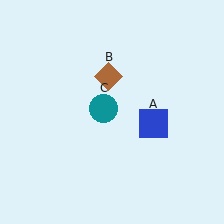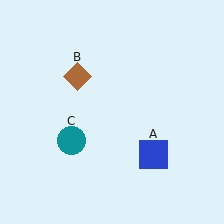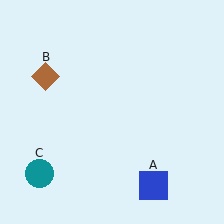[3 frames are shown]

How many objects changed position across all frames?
3 objects changed position: blue square (object A), brown diamond (object B), teal circle (object C).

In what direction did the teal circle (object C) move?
The teal circle (object C) moved down and to the left.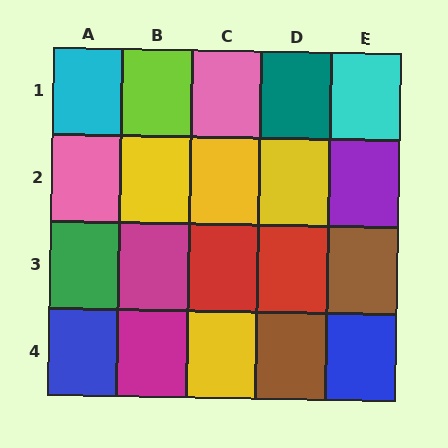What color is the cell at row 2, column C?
Yellow.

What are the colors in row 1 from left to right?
Cyan, lime, pink, teal, cyan.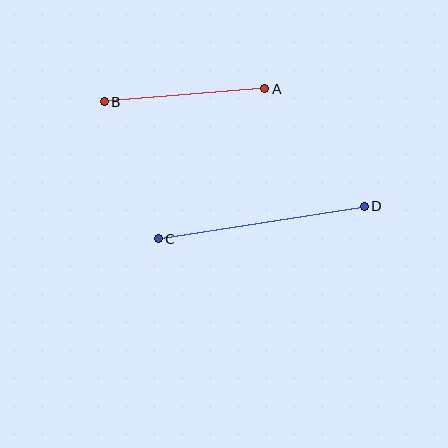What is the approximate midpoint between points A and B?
The midpoint is at approximately (185, 95) pixels.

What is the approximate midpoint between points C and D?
The midpoint is at approximately (261, 222) pixels.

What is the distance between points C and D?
The distance is approximately 209 pixels.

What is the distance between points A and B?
The distance is approximately 161 pixels.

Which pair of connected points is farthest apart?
Points C and D are farthest apart.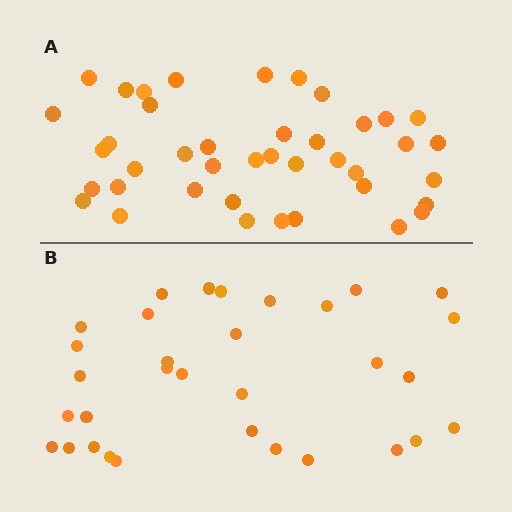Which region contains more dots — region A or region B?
Region A (the top region) has more dots.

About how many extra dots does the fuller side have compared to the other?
Region A has roughly 8 or so more dots than region B.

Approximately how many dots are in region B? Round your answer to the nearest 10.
About 30 dots. (The exact count is 32, which rounds to 30.)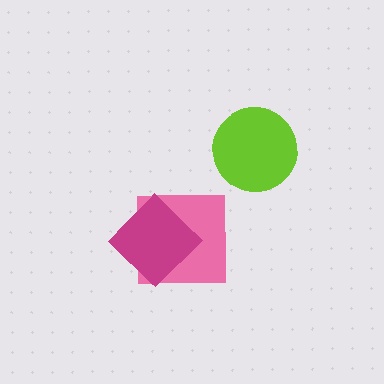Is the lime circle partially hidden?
No, no other shape covers it.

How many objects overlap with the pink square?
1 object overlaps with the pink square.